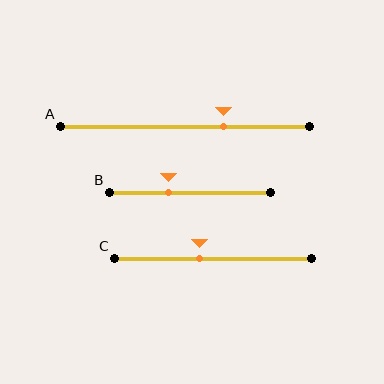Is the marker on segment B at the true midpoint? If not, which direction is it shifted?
No, the marker on segment B is shifted to the left by about 13% of the segment length.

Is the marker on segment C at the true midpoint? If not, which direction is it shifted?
No, the marker on segment C is shifted to the left by about 7% of the segment length.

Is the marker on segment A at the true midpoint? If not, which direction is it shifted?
No, the marker on segment A is shifted to the right by about 16% of the segment length.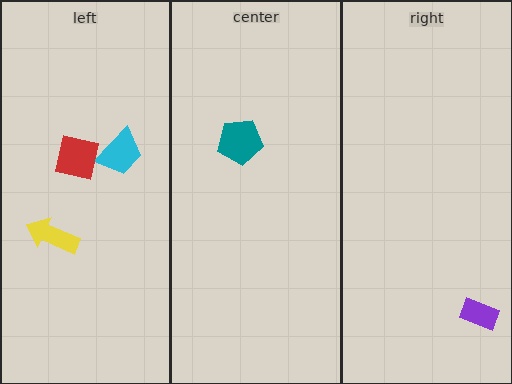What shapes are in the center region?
The teal pentagon.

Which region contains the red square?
The left region.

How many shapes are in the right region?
1.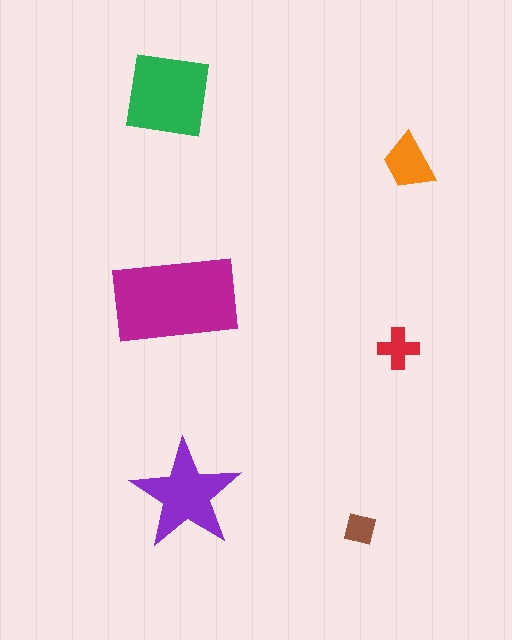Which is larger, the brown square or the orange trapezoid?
The orange trapezoid.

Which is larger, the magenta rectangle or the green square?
The magenta rectangle.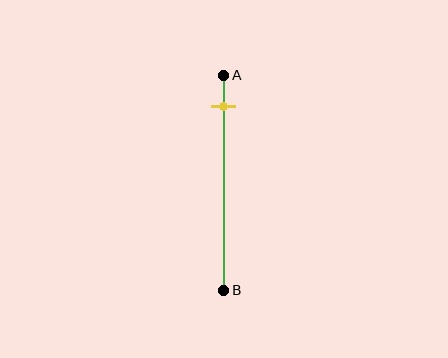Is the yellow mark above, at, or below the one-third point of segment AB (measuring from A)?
The yellow mark is above the one-third point of segment AB.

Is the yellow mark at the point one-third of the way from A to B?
No, the mark is at about 15% from A, not at the 33% one-third point.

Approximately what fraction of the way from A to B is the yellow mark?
The yellow mark is approximately 15% of the way from A to B.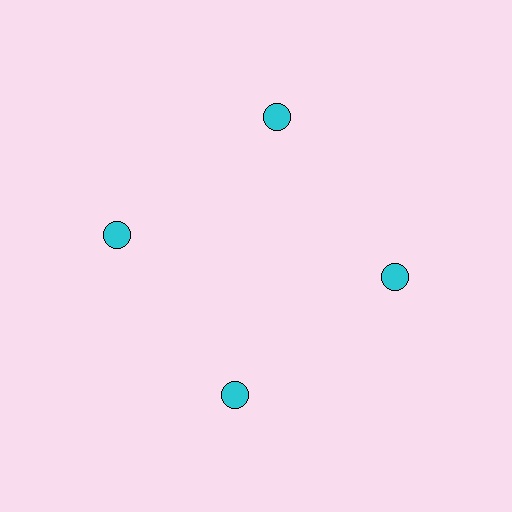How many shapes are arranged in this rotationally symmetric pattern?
There are 4 shapes, arranged in 4 groups of 1.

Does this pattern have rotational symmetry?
Yes, this pattern has 4-fold rotational symmetry. It looks the same after rotating 90 degrees around the center.